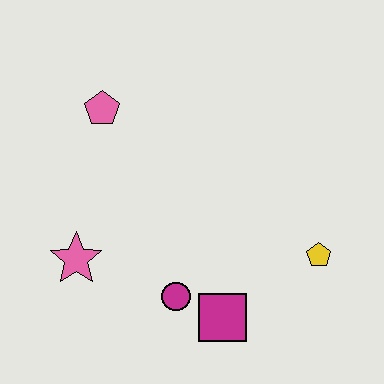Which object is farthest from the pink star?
The yellow pentagon is farthest from the pink star.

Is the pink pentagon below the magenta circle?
No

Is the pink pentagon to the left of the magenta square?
Yes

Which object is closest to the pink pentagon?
The pink star is closest to the pink pentagon.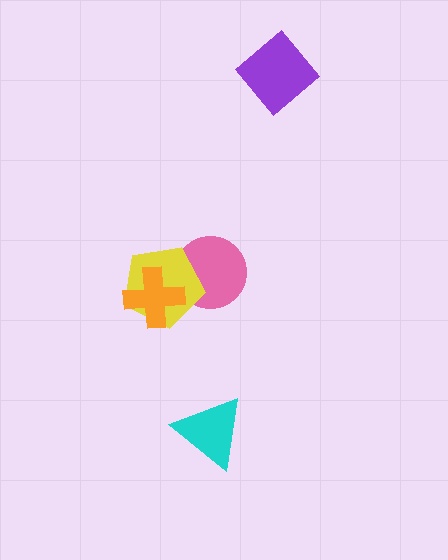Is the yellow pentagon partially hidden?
Yes, it is partially covered by another shape.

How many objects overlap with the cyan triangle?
0 objects overlap with the cyan triangle.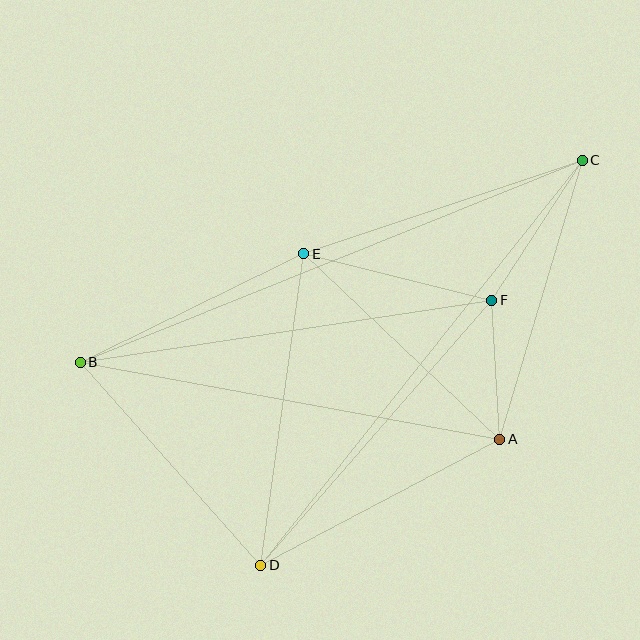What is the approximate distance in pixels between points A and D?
The distance between A and D is approximately 270 pixels.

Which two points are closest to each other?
Points A and F are closest to each other.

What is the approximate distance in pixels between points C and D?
The distance between C and D is approximately 517 pixels.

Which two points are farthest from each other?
Points B and C are farthest from each other.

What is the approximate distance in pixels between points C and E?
The distance between C and E is approximately 294 pixels.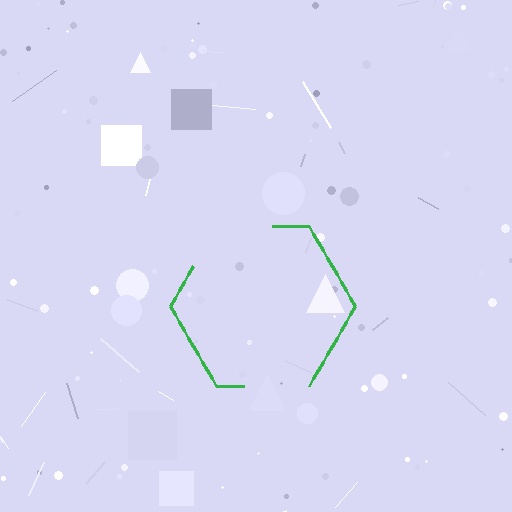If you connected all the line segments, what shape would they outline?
They would outline a hexagon.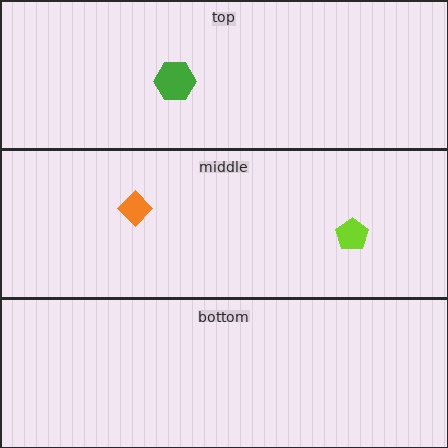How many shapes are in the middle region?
2.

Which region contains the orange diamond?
The middle region.